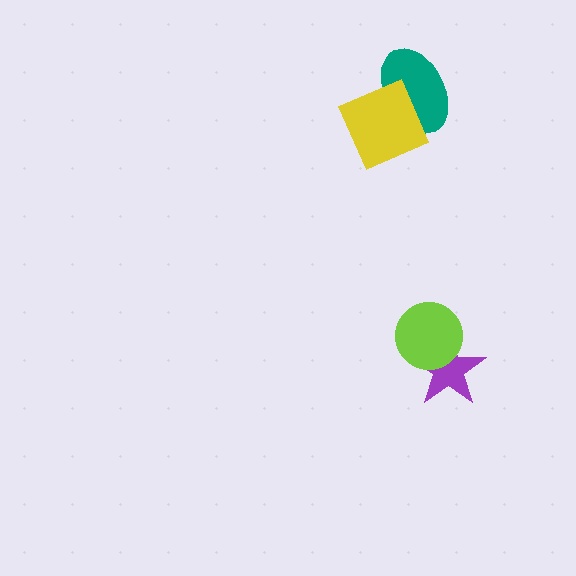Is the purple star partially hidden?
Yes, it is partially covered by another shape.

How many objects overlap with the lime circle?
1 object overlaps with the lime circle.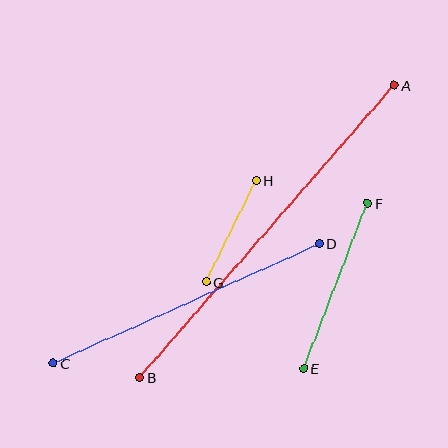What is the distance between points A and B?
The distance is approximately 388 pixels.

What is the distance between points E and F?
The distance is approximately 178 pixels.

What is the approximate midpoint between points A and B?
The midpoint is at approximately (267, 231) pixels.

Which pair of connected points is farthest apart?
Points A and B are farthest apart.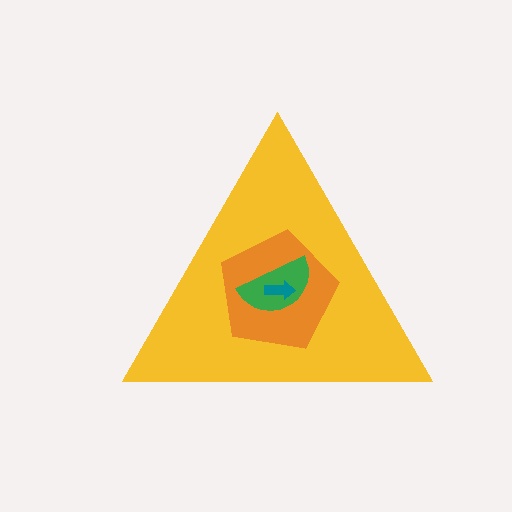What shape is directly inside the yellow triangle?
The orange pentagon.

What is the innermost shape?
The teal arrow.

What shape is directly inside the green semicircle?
The teal arrow.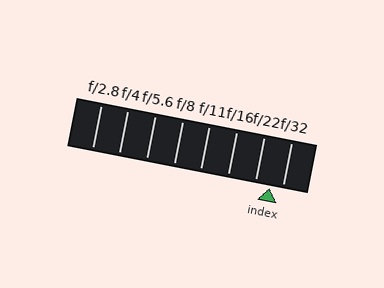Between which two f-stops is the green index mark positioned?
The index mark is between f/22 and f/32.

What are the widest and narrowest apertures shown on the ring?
The widest aperture shown is f/2.8 and the narrowest is f/32.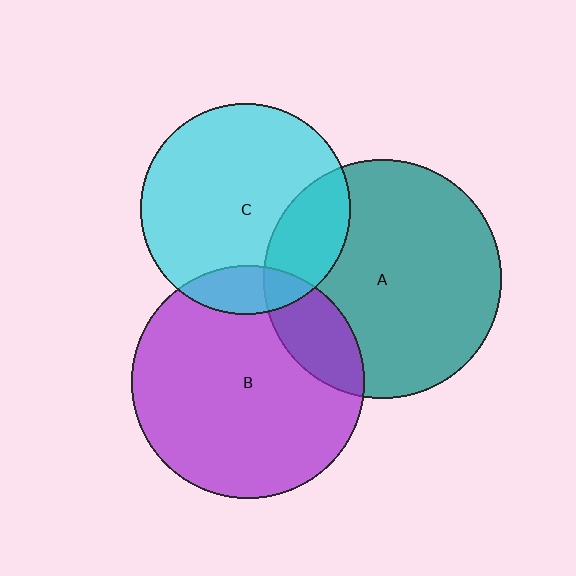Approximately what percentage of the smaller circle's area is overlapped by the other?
Approximately 15%.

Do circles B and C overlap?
Yes.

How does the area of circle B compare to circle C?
Approximately 1.2 times.